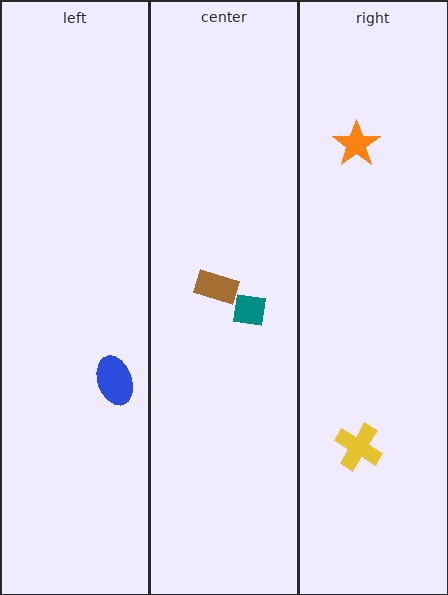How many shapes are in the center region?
2.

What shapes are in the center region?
The brown rectangle, the teal square.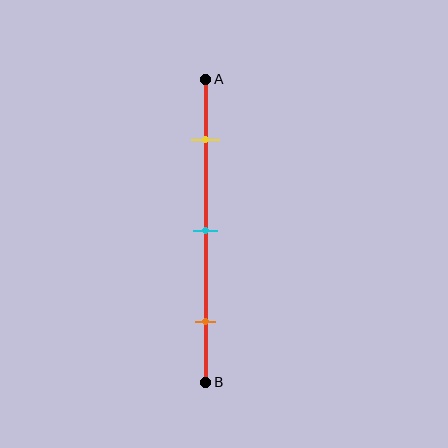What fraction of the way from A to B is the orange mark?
The orange mark is approximately 80% (0.8) of the way from A to B.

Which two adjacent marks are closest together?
The yellow and cyan marks are the closest adjacent pair.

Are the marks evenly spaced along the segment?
Yes, the marks are approximately evenly spaced.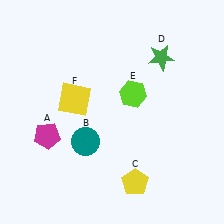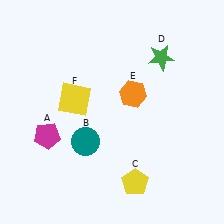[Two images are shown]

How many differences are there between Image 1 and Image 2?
There is 1 difference between the two images.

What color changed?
The hexagon (E) changed from lime in Image 1 to orange in Image 2.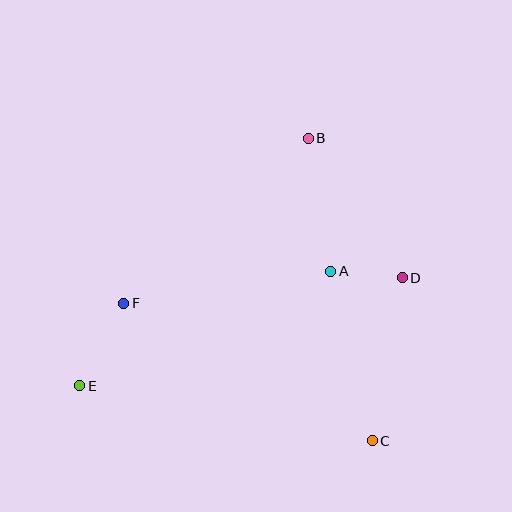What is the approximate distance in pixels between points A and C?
The distance between A and C is approximately 175 pixels.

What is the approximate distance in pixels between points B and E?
The distance between B and E is approximately 336 pixels.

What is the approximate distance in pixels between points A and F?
The distance between A and F is approximately 209 pixels.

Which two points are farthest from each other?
Points D and E are farthest from each other.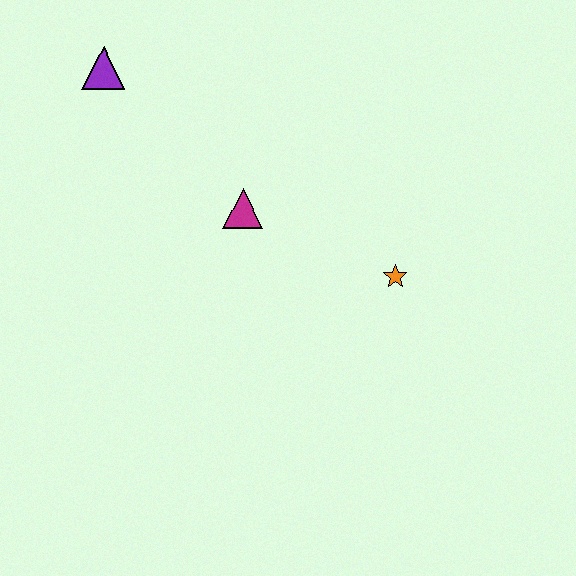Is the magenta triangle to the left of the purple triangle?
No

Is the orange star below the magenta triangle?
Yes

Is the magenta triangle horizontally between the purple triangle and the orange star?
Yes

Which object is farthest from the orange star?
The purple triangle is farthest from the orange star.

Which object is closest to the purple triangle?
The magenta triangle is closest to the purple triangle.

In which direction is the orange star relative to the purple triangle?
The orange star is to the right of the purple triangle.